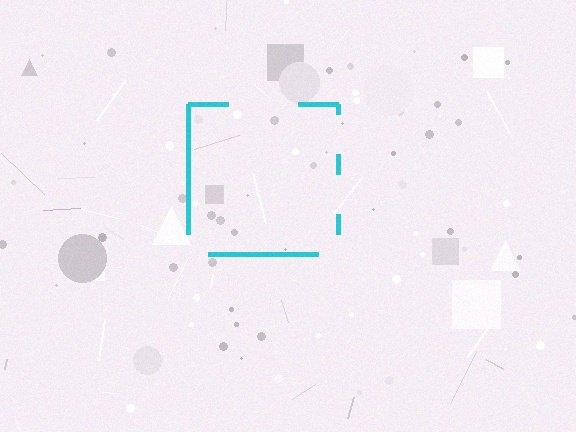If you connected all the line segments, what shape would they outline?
They would outline a square.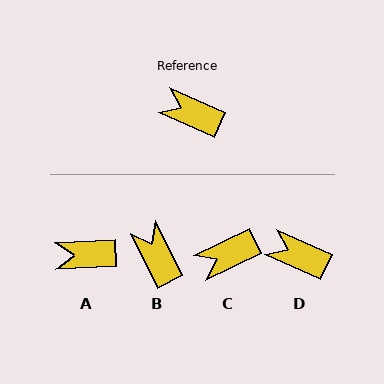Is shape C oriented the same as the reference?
No, it is off by about 49 degrees.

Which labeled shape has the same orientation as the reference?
D.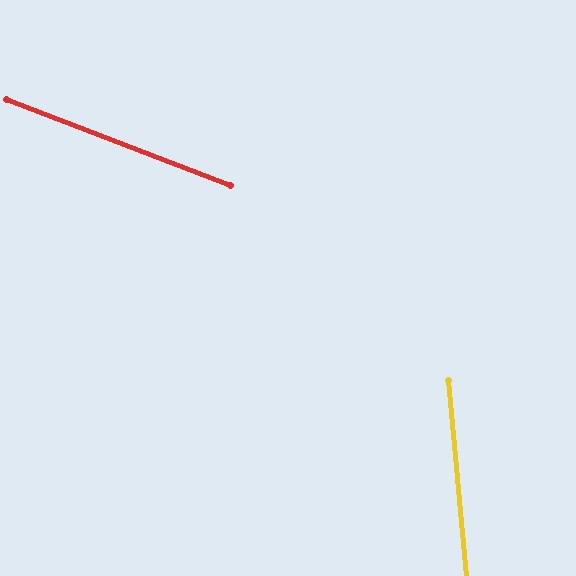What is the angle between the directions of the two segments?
Approximately 64 degrees.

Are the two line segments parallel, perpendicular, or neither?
Neither parallel nor perpendicular — they differ by about 64°.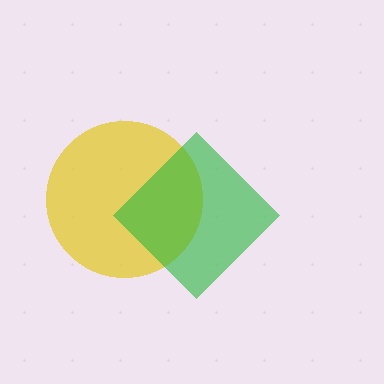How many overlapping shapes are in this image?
There are 2 overlapping shapes in the image.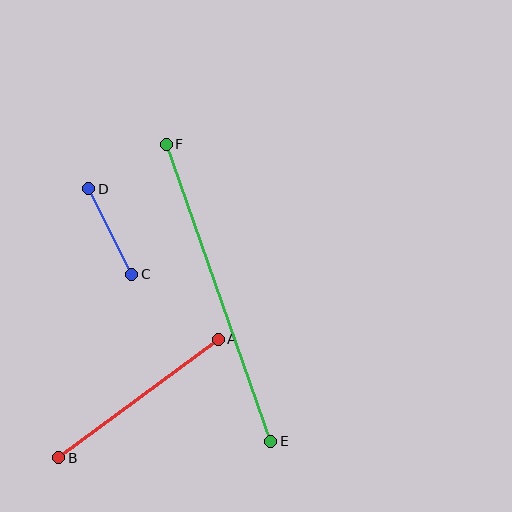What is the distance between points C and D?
The distance is approximately 96 pixels.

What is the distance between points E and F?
The distance is approximately 315 pixels.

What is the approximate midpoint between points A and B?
The midpoint is at approximately (139, 399) pixels.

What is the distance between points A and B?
The distance is approximately 199 pixels.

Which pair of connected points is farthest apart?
Points E and F are farthest apart.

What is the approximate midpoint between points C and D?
The midpoint is at approximately (110, 232) pixels.